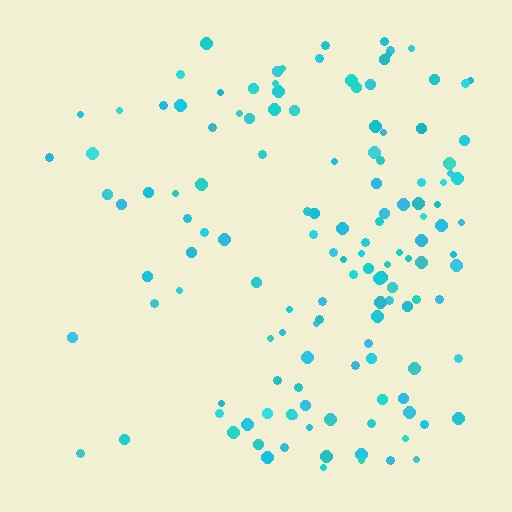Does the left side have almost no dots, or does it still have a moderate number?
Still a moderate number, just noticeably fewer than the right.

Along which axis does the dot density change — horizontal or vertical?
Horizontal.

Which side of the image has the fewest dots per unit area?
The left.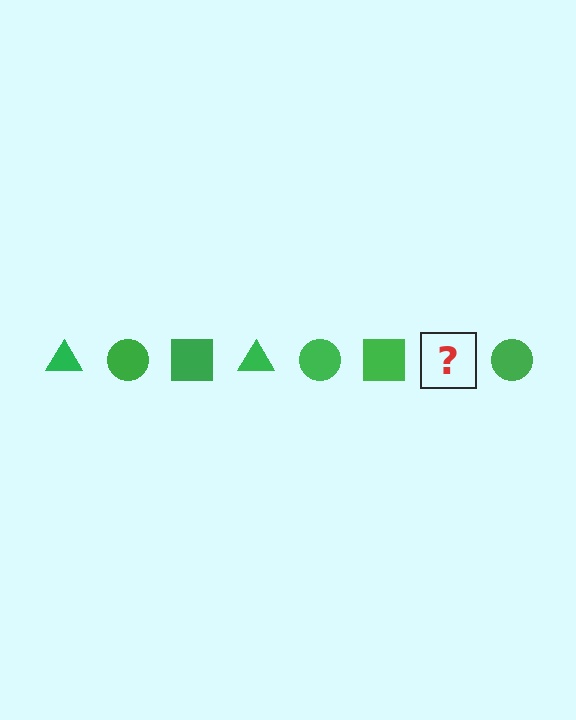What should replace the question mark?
The question mark should be replaced with a green triangle.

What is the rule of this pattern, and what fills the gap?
The rule is that the pattern cycles through triangle, circle, square shapes in green. The gap should be filled with a green triangle.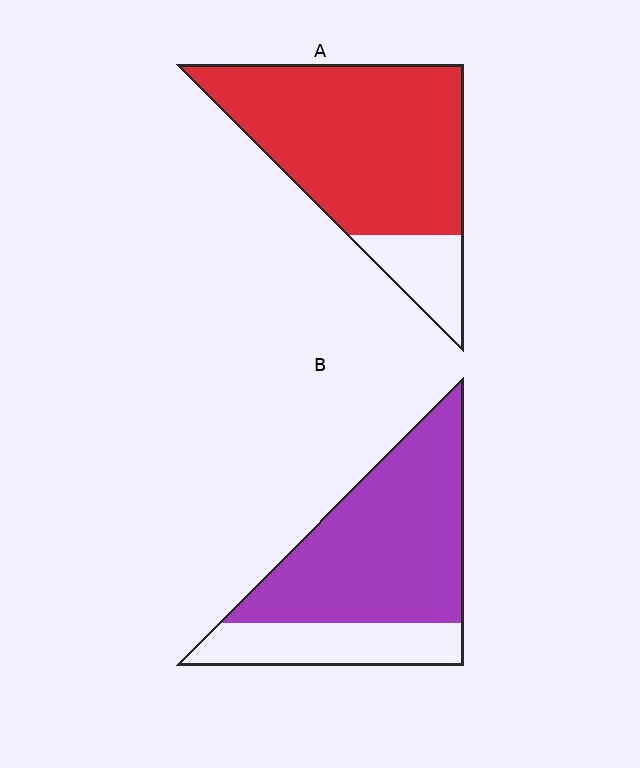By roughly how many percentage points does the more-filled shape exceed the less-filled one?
By roughly 10 percentage points (A over B).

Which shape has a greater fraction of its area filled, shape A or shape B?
Shape A.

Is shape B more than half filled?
Yes.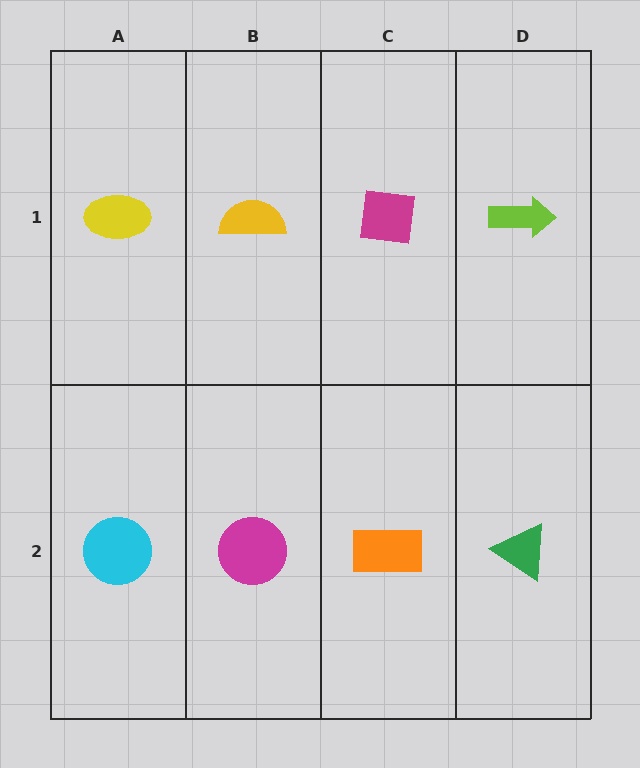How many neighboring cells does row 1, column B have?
3.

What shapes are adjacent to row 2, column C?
A magenta square (row 1, column C), a magenta circle (row 2, column B), a green triangle (row 2, column D).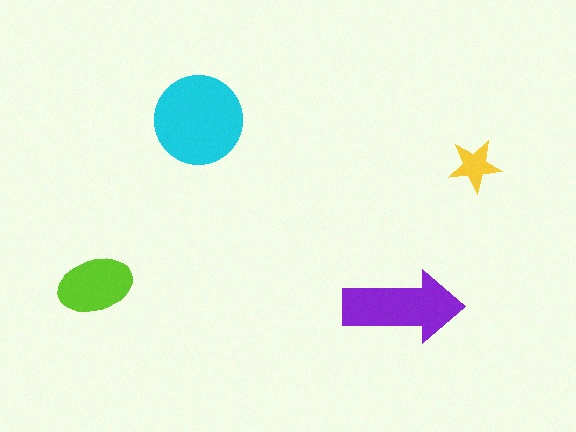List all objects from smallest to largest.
The yellow star, the lime ellipse, the purple arrow, the cyan circle.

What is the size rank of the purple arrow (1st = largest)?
2nd.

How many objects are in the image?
There are 4 objects in the image.